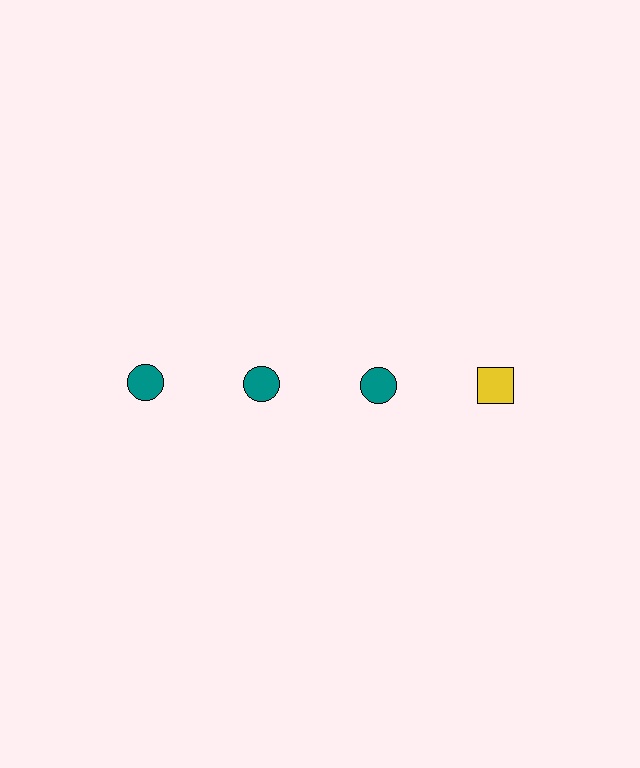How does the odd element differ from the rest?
It differs in both color (yellow instead of teal) and shape (square instead of circle).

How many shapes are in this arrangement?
There are 4 shapes arranged in a grid pattern.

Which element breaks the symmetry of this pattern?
The yellow square in the top row, second from right column breaks the symmetry. All other shapes are teal circles.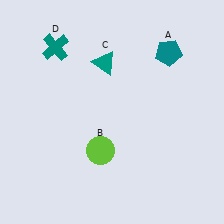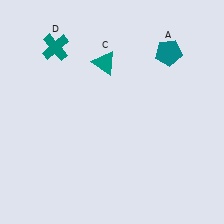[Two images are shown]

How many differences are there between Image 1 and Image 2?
There is 1 difference between the two images.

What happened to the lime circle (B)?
The lime circle (B) was removed in Image 2. It was in the bottom-left area of Image 1.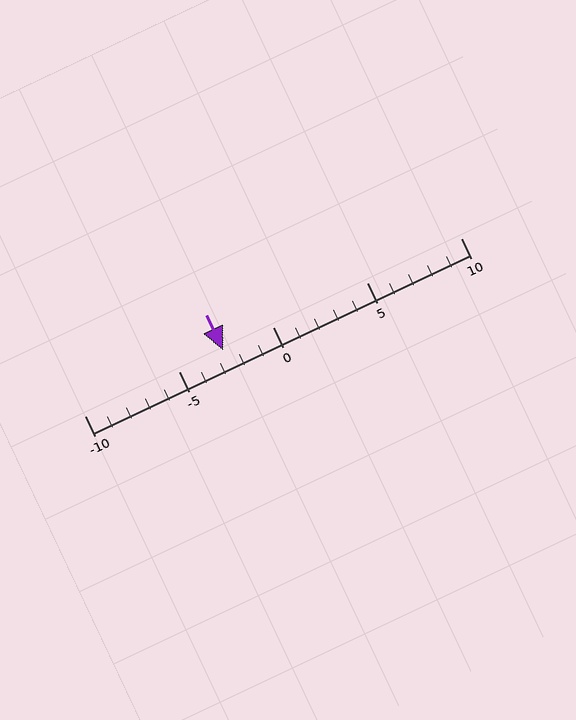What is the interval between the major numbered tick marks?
The major tick marks are spaced 5 units apart.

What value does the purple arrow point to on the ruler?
The purple arrow points to approximately -3.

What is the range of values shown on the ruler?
The ruler shows values from -10 to 10.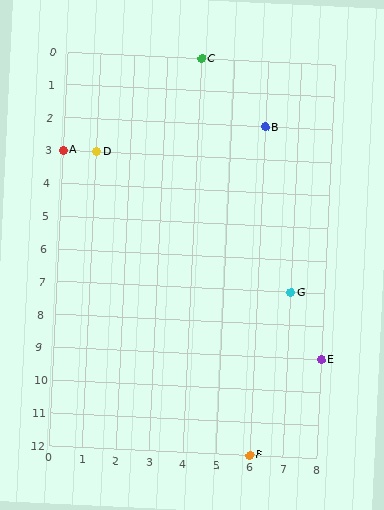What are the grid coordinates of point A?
Point A is at grid coordinates (0, 3).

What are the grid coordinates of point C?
Point C is at grid coordinates (4, 0).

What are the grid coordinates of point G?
Point G is at grid coordinates (7, 7).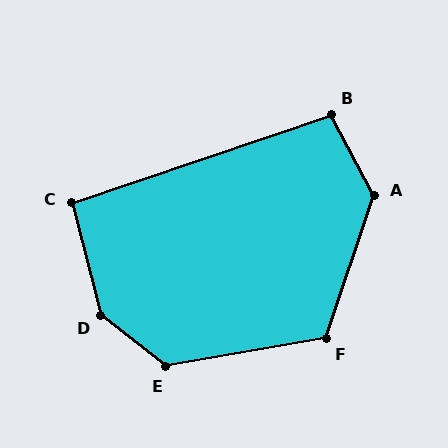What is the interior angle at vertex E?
Approximately 132 degrees (obtuse).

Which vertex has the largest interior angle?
D, at approximately 142 degrees.